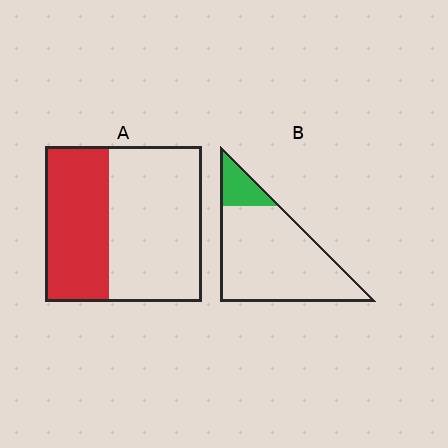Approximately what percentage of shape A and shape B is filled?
A is approximately 40% and B is approximately 15%.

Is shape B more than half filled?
No.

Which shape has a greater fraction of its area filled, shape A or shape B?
Shape A.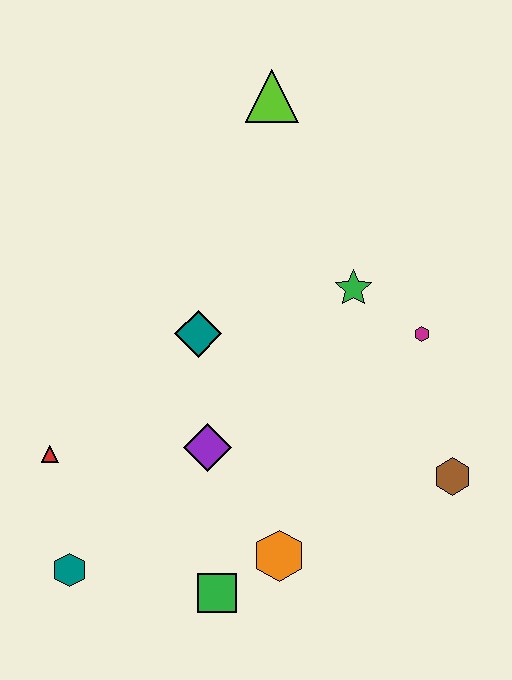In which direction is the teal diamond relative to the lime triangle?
The teal diamond is below the lime triangle.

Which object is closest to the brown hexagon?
The magenta hexagon is closest to the brown hexagon.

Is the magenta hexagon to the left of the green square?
No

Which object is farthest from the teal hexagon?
The lime triangle is farthest from the teal hexagon.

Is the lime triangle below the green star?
No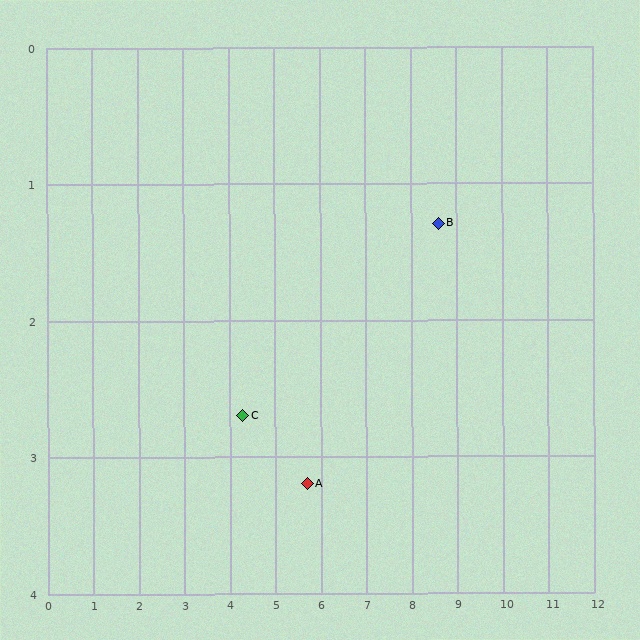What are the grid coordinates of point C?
Point C is at approximately (4.3, 2.7).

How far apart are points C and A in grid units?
Points C and A are about 1.5 grid units apart.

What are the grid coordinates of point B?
Point B is at approximately (8.6, 1.3).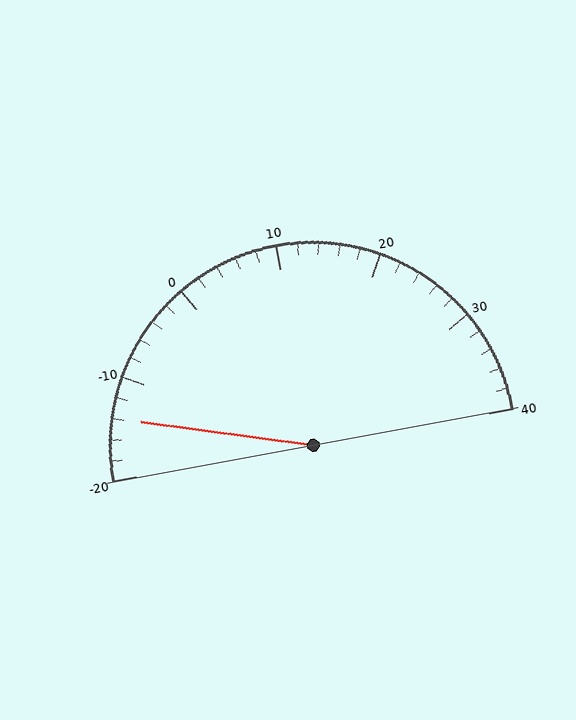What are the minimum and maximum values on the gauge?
The gauge ranges from -20 to 40.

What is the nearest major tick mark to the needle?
The nearest major tick mark is -10.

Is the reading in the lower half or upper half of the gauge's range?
The reading is in the lower half of the range (-20 to 40).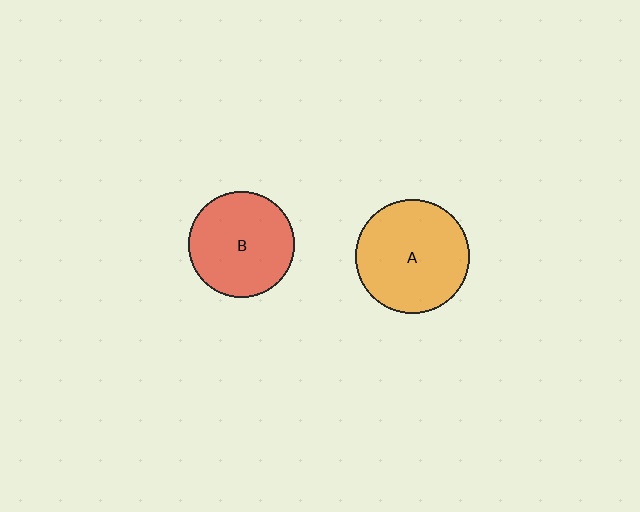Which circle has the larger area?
Circle A (orange).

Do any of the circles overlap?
No, none of the circles overlap.